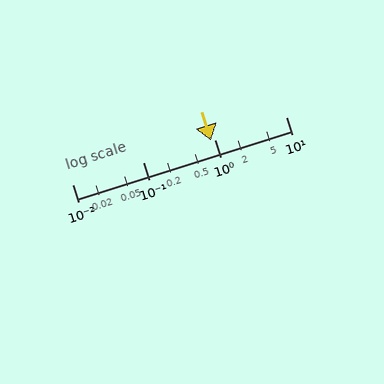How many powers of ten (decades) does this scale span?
The scale spans 3 decades, from 0.01 to 10.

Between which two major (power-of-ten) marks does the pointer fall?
The pointer is between 0.1 and 1.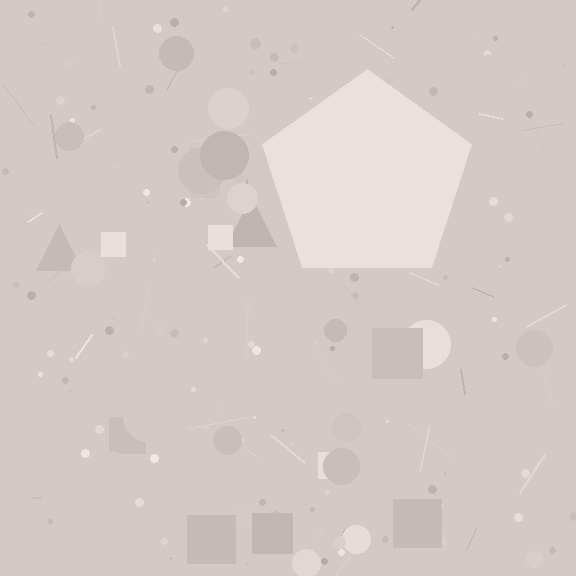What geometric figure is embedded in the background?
A pentagon is embedded in the background.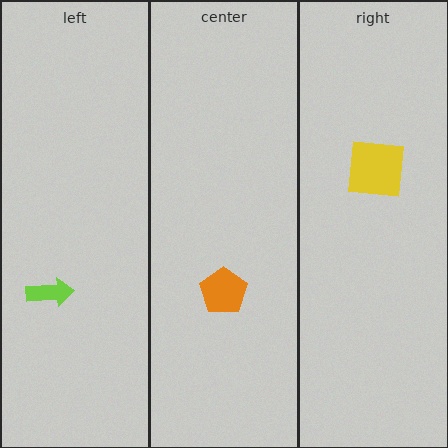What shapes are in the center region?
The orange pentagon.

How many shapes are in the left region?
1.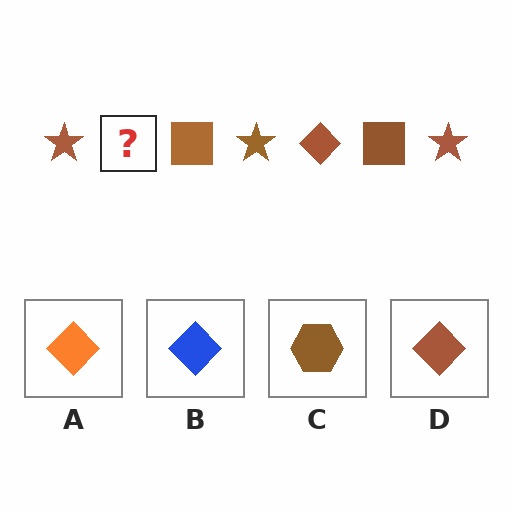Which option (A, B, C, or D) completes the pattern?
D.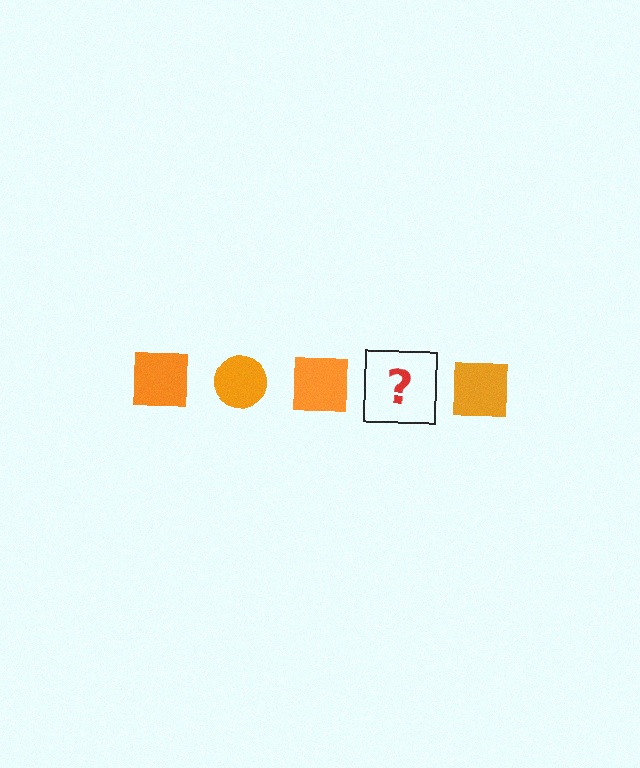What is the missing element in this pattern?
The missing element is an orange circle.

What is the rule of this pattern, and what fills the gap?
The rule is that the pattern cycles through square, circle shapes in orange. The gap should be filled with an orange circle.